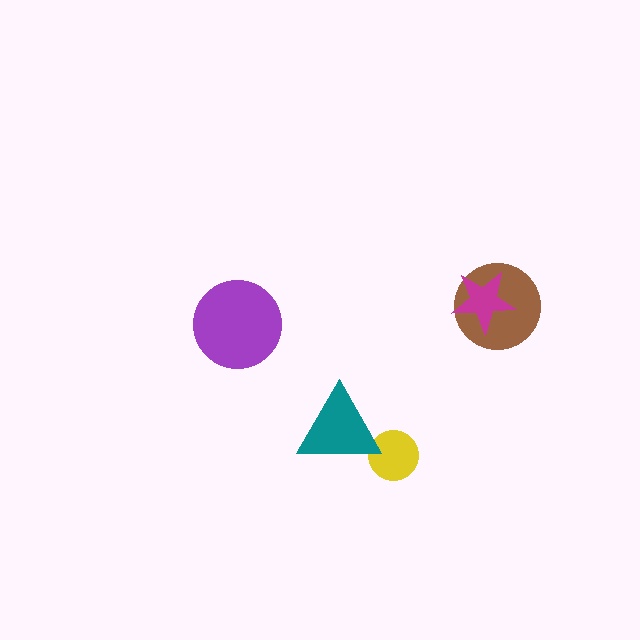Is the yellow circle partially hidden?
Yes, it is partially covered by another shape.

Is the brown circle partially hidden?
Yes, it is partially covered by another shape.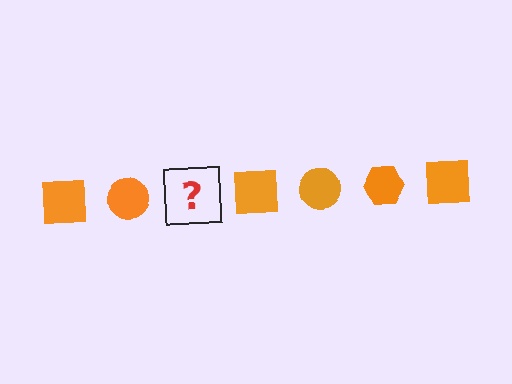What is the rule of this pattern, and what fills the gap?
The rule is that the pattern cycles through square, circle, hexagon shapes in orange. The gap should be filled with an orange hexagon.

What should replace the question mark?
The question mark should be replaced with an orange hexagon.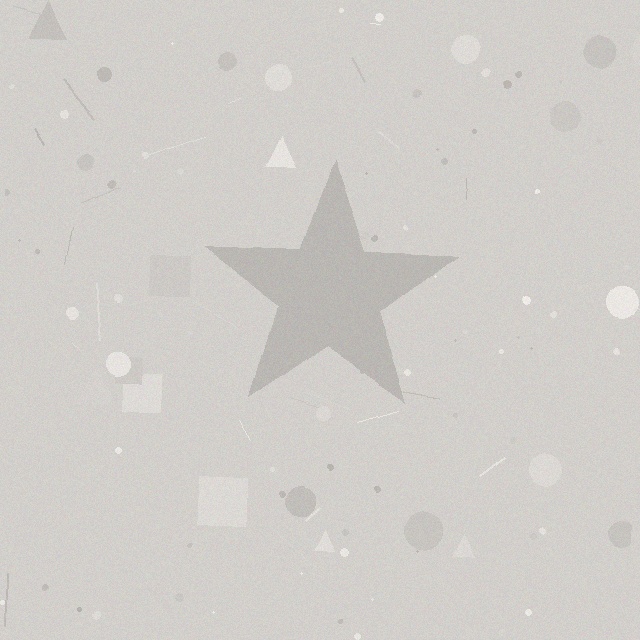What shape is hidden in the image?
A star is hidden in the image.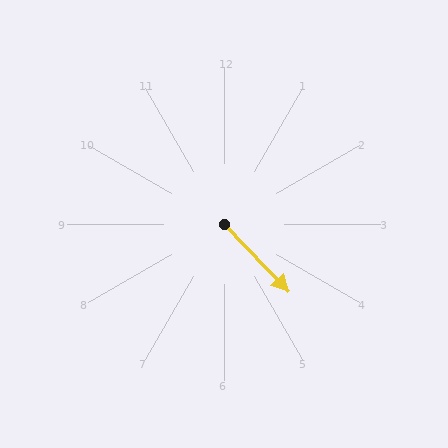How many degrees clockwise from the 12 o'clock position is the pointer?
Approximately 136 degrees.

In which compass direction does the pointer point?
Southeast.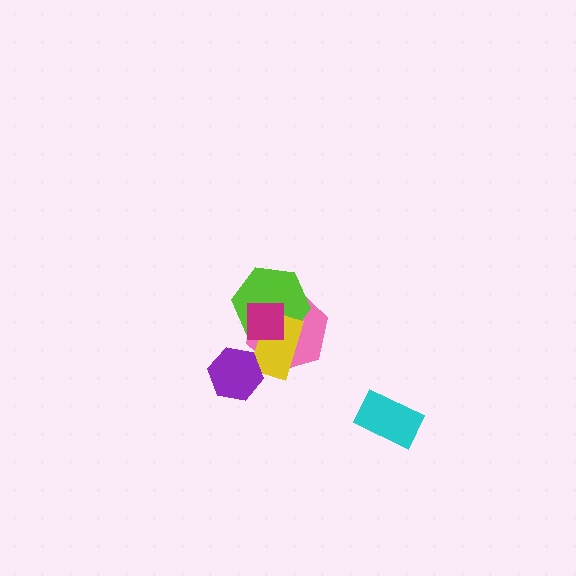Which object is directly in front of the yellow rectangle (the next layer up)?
The magenta square is directly in front of the yellow rectangle.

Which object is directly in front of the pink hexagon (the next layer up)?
The lime hexagon is directly in front of the pink hexagon.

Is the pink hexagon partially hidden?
Yes, it is partially covered by another shape.